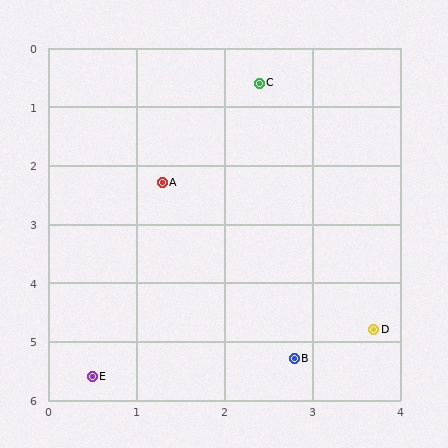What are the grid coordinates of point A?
Point A is at approximately (1.3, 2.3).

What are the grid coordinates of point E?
Point E is at approximately (0.5, 5.6).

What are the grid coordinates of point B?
Point B is at approximately (2.8, 5.3).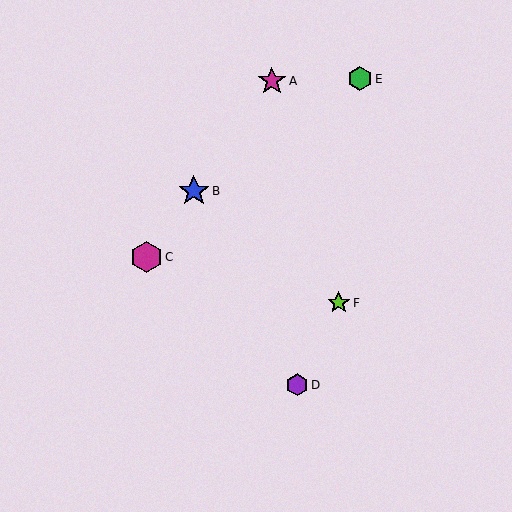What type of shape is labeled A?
Shape A is a magenta star.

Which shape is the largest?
The magenta hexagon (labeled C) is the largest.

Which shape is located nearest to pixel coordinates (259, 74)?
The magenta star (labeled A) at (272, 81) is nearest to that location.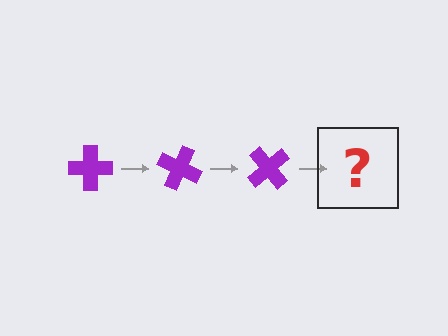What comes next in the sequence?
The next element should be a purple cross rotated 75 degrees.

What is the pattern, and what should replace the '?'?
The pattern is that the cross rotates 25 degrees each step. The '?' should be a purple cross rotated 75 degrees.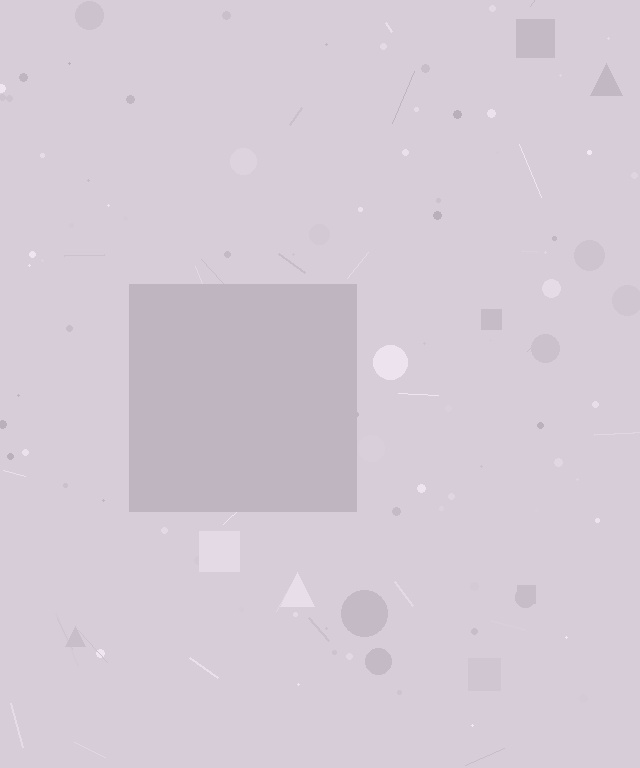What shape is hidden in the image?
A square is hidden in the image.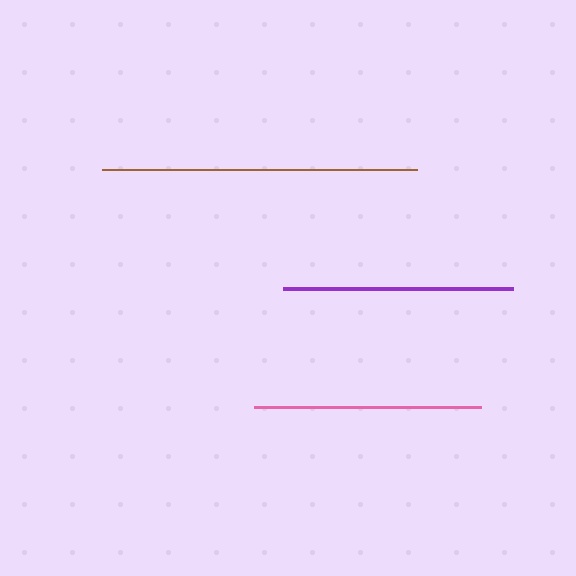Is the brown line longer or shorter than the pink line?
The brown line is longer than the pink line.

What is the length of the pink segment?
The pink segment is approximately 227 pixels long.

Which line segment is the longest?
The brown line is the longest at approximately 315 pixels.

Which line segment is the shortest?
The pink line is the shortest at approximately 227 pixels.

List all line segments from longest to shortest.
From longest to shortest: brown, purple, pink.